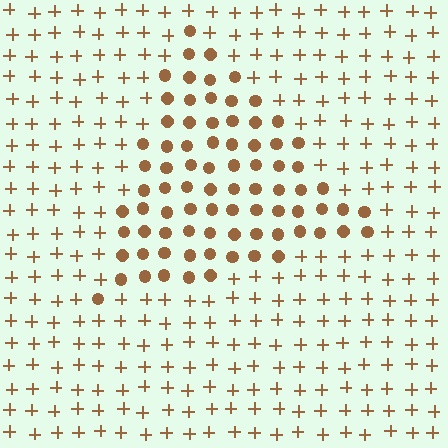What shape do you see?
I see a triangle.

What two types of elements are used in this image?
The image uses circles inside the triangle region and plus signs outside it.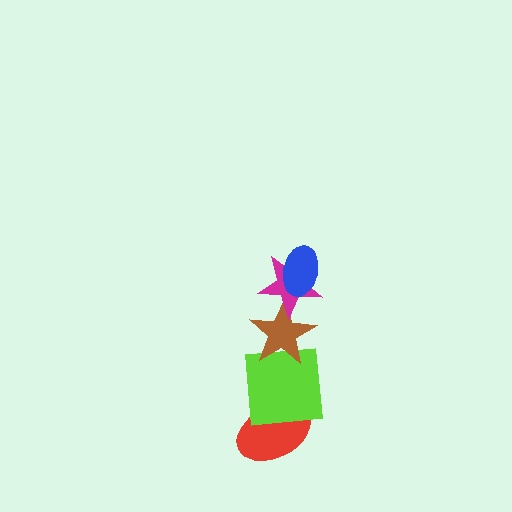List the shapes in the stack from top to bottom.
From top to bottom: the blue ellipse, the magenta star, the brown star, the lime square, the red ellipse.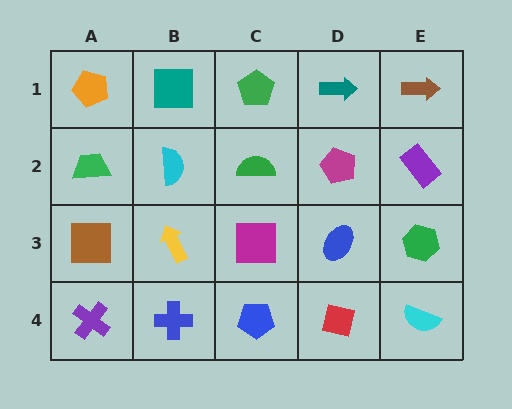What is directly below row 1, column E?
A purple rectangle.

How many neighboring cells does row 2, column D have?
4.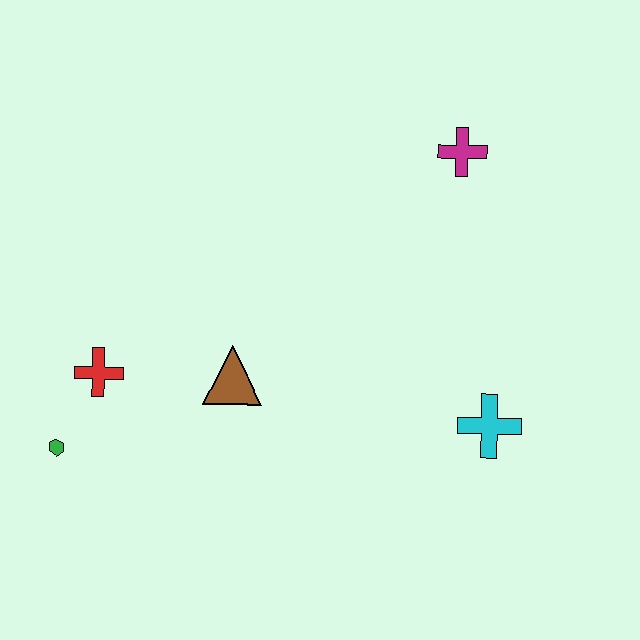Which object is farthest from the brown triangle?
The magenta cross is farthest from the brown triangle.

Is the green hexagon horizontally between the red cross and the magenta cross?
No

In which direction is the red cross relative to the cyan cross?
The red cross is to the left of the cyan cross.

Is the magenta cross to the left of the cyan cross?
Yes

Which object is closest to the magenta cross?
The cyan cross is closest to the magenta cross.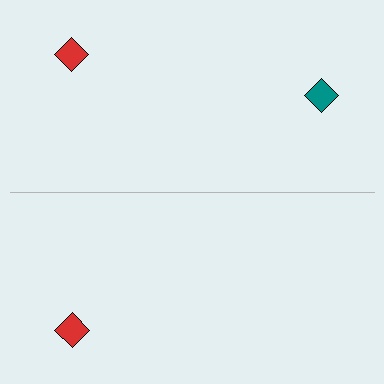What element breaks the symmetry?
A teal diamond is missing from the bottom side.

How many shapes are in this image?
There are 3 shapes in this image.